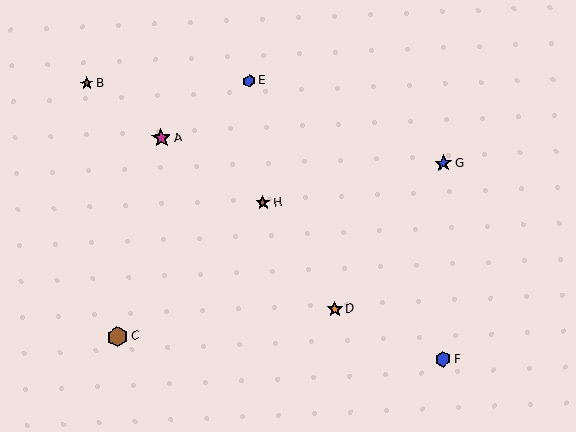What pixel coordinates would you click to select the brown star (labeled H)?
Click at (263, 203) to select the brown star H.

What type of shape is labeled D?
Shape D is an orange star.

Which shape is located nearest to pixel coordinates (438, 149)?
The blue star (labeled G) at (443, 163) is nearest to that location.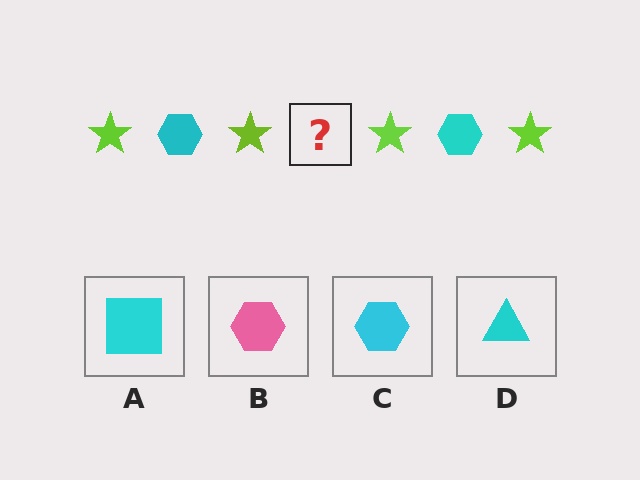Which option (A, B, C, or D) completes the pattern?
C.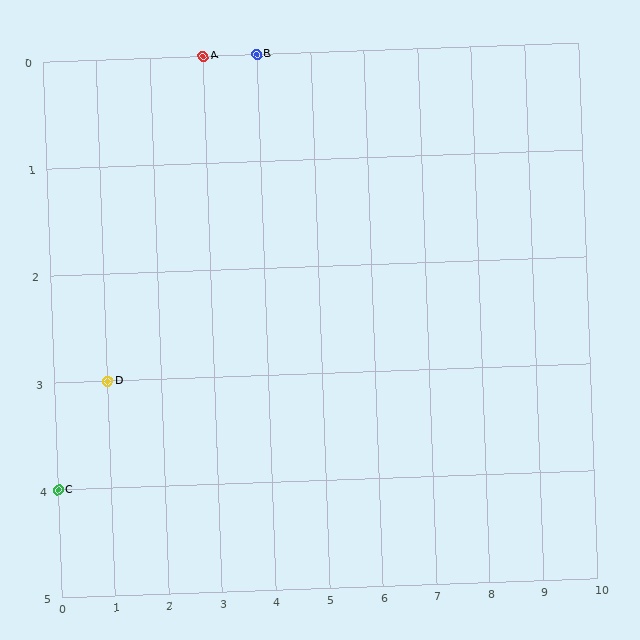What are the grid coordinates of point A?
Point A is at grid coordinates (3, 0).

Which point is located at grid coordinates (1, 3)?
Point D is at (1, 3).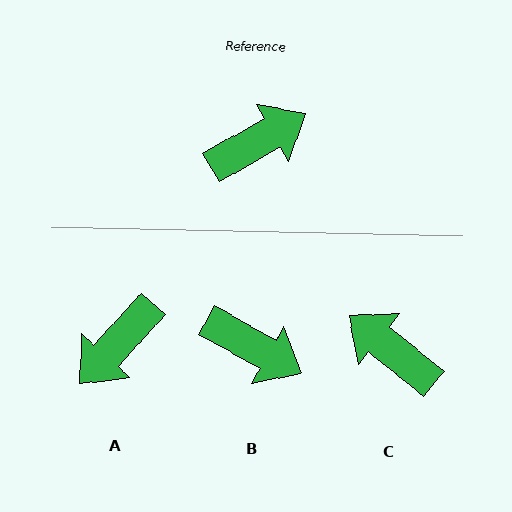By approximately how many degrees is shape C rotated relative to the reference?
Approximately 111 degrees counter-clockwise.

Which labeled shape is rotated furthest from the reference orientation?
A, about 162 degrees away.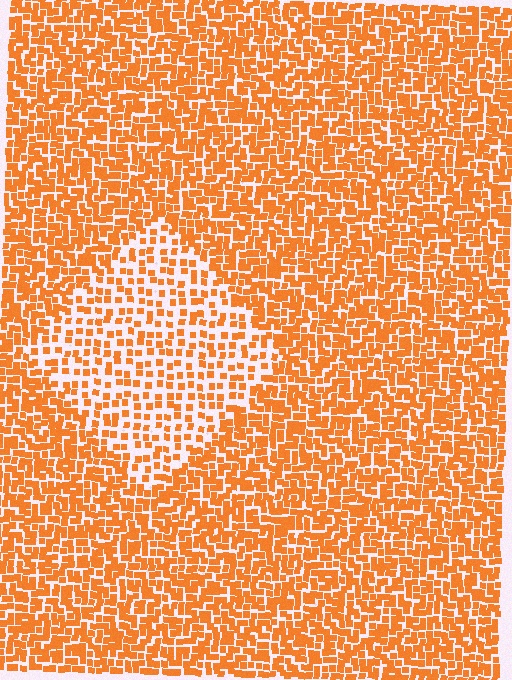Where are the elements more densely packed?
The elements are more densely packed outside the diamond boundary.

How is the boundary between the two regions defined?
The boundary is defined by a change in element density (approximately 2.0x ratio). All elements are the same color, size, and shape.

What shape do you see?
I see a diamond.